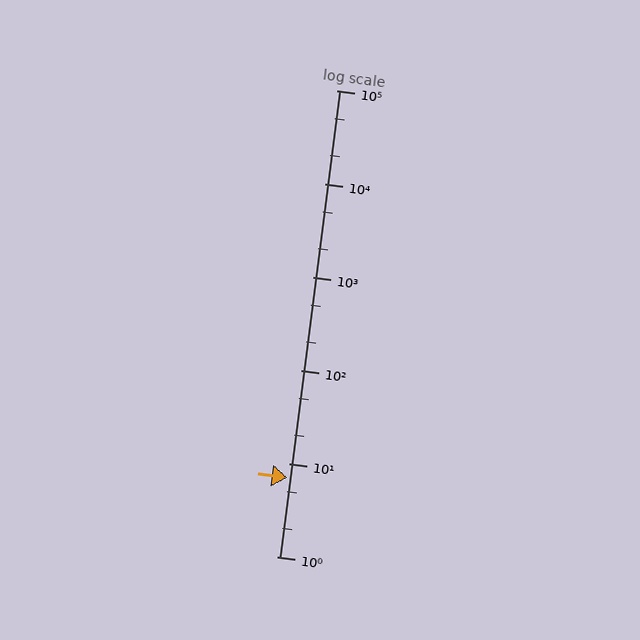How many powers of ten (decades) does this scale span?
The scale spans 5 decades, from 1 to 100000.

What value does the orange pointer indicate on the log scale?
The pointer indicates approximately 7.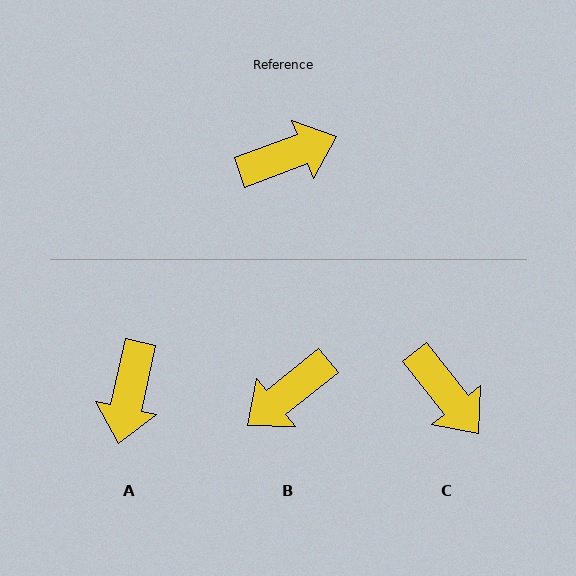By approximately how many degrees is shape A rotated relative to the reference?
Approximately 122 degrees clockwise.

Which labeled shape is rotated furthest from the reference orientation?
B, about 161 degrees away.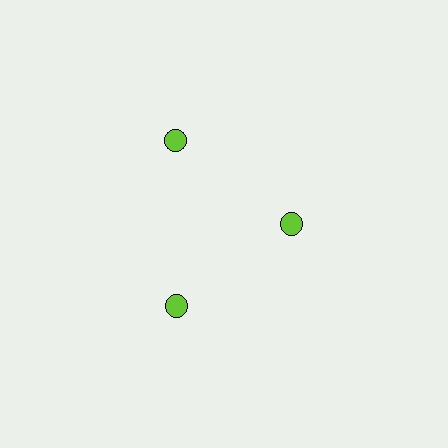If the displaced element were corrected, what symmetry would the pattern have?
It would have 3-fold rotational symmetry — the pattern would map onto itself every 120 degrees.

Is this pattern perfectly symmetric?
No. The 3 lime circles are arranged in a ring, but one element near the 3 o'clock position is pulled inward toward the center, breaking the 3-fold rotational symmetry.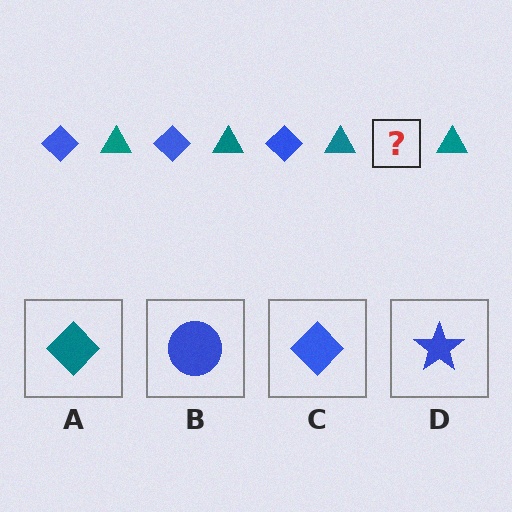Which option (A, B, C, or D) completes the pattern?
C.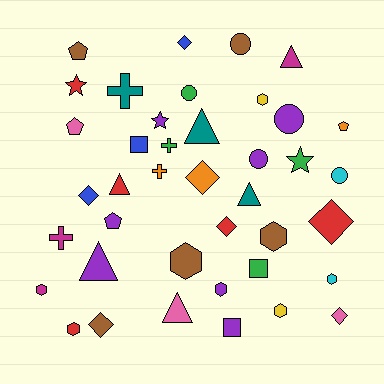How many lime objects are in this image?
There are no lime objects.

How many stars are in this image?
There are 3 stars.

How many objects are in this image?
There are 40 objects.